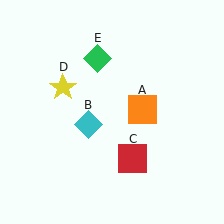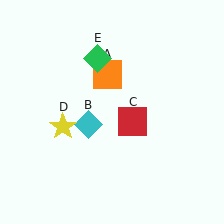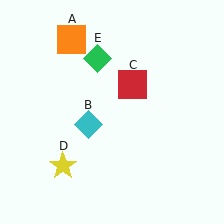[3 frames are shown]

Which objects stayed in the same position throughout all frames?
Cyan diamond (object B) and green diamond (object E) remained stationary.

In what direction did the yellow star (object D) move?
The yellow star (object D) moved down.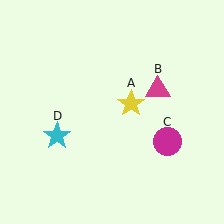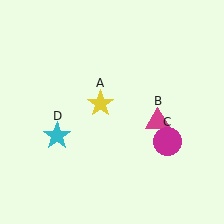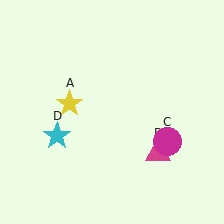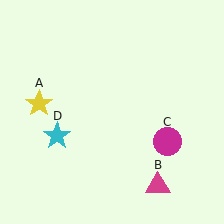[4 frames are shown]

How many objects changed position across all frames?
2 objects changed position: yellow star (object A), magenta triangle (object B).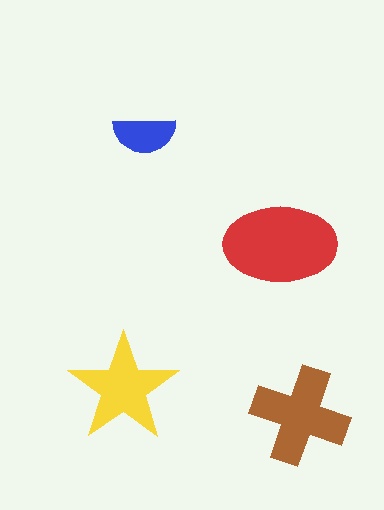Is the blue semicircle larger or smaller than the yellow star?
Smaller.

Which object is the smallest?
The blue semicircle.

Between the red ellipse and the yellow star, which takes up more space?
The red ellipse.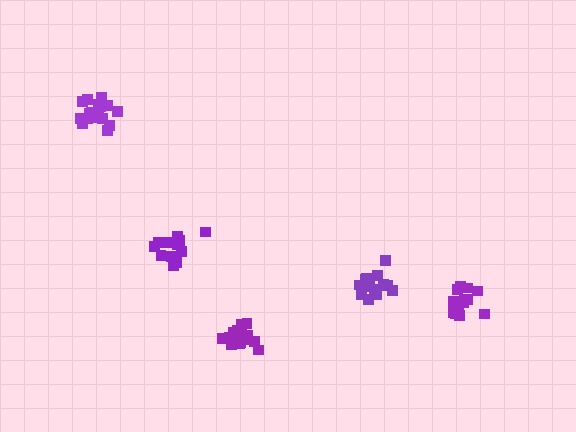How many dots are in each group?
Group 1: 12 dots, Group 2: 16 dots, Group 3: 17 dots, Group 4: 16 dots, Group 5: 16 dots (77 total).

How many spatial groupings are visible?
There are 5 spatial groupings.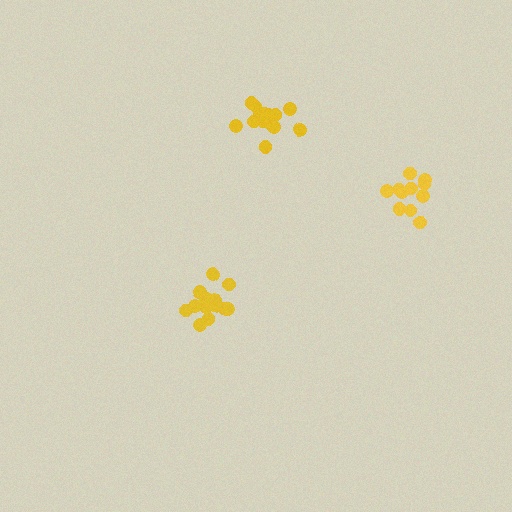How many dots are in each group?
Group 1: 15 dots, Group 2: 16 dots, Group 3: 11 dots (42 total).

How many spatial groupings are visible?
There are 3 spatial groupings.